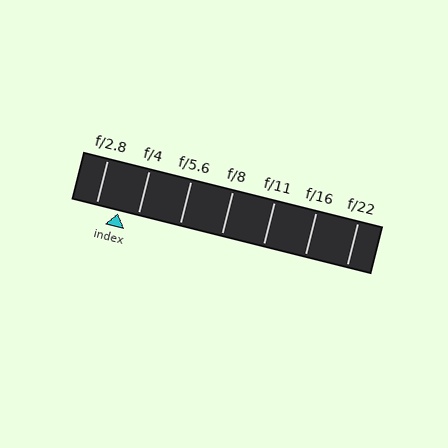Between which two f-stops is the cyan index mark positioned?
The index mark is between f/2.8 and f/4.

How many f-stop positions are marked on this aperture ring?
There are 7 f-stop positions marked.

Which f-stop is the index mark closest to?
The index mark is closest to f/4.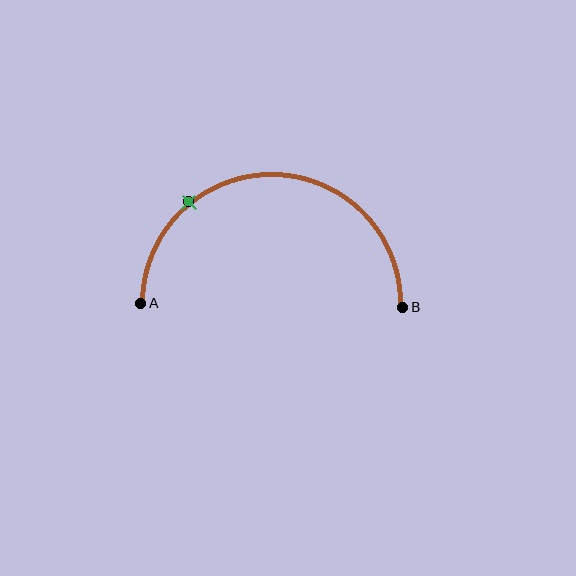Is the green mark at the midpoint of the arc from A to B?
No. The green mark lies on the arc but is closer to endpoint A. The arc midpoint would be at the point on the curve equidistant along the arc from both A and B.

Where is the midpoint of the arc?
The arc midpoint is the point on the curve farthest from the straight line joining A and B. It sits above that line.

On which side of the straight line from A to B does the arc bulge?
The arc bulges above the straight line connecting A and B.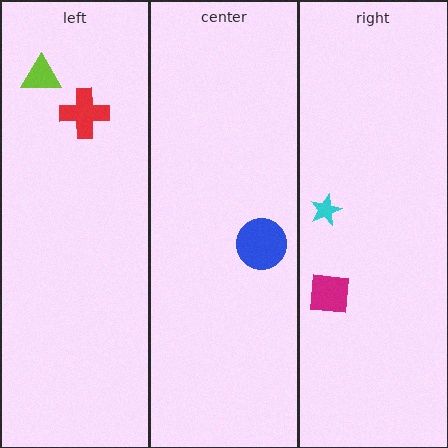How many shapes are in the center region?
1.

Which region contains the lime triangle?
The left region.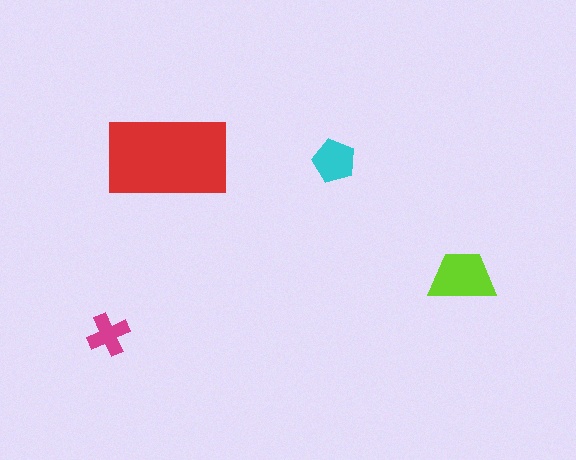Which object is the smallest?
The magenta cross.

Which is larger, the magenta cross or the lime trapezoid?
The lime trapezoid.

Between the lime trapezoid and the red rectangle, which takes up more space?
The red rectangle.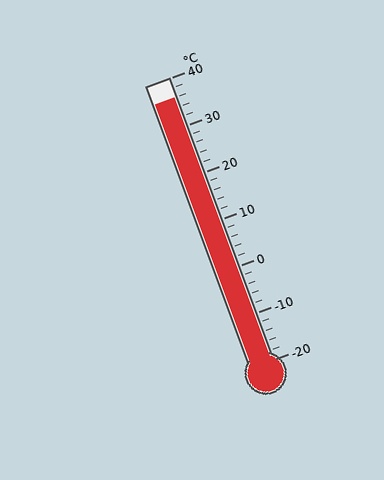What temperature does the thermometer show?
The thermometer shows approximately 36°C.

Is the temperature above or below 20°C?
The temperature is above 20°C.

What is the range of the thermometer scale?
The thermometer scale ranges from -20°C to 40°C.